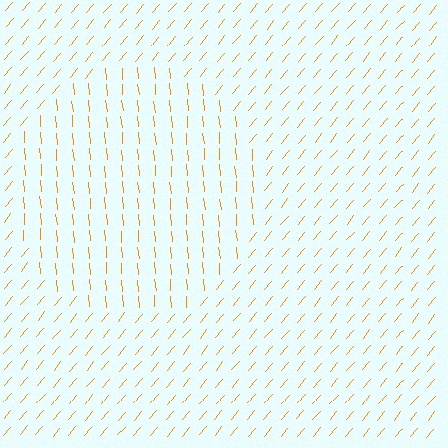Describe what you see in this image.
The image is filled with small orange line segments. A circle region in the image has lines oriented differently from the surrounding lines, creating a visible texture boundary.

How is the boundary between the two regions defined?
The boundary is defined purely by a change in line orientation (approximately 45 degrees difference). All lines are the same color and thickness.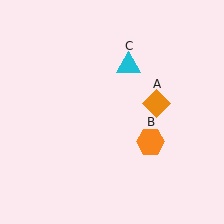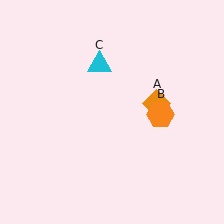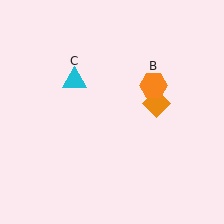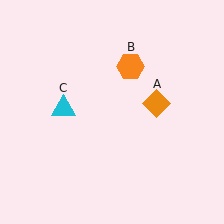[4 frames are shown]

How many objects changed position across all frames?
2 objects changed position: orange hexagon (object B), cyan triangle (object C).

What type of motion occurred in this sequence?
The orange hexagon (object B), cyan triangle (object C) rotated counterclockwise around the center of the scene.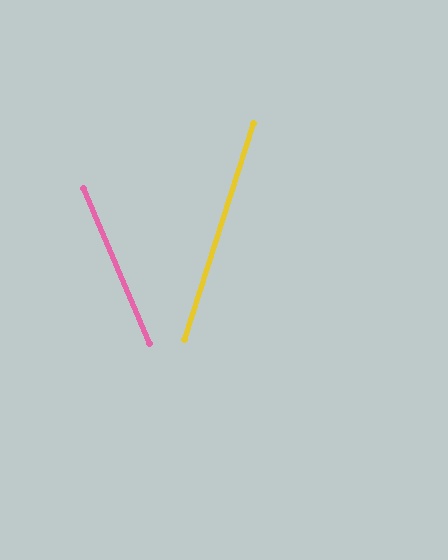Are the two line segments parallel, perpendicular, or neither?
Neither parallel nor perpendicular — they differ by about 41°.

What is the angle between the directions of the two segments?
Approximately 41 degrees.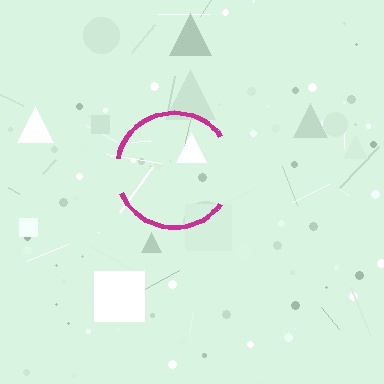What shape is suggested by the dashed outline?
The dashed outline suggests a circle.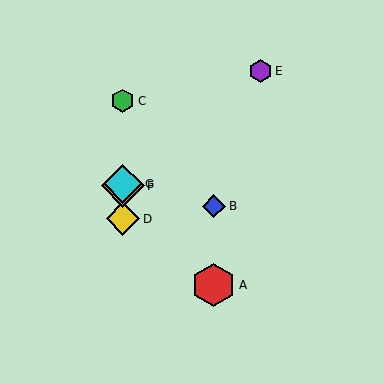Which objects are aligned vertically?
Objects C, D, F, G are aligned vertically.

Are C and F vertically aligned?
Yes, both are at x≈123.